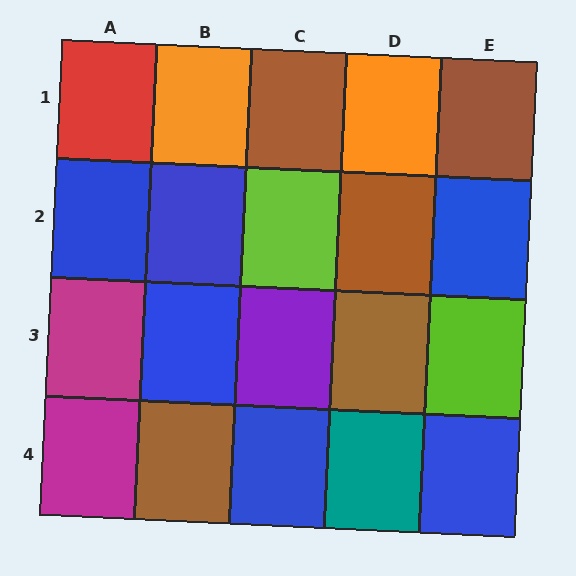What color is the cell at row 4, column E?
Blue.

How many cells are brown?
5 cells are brown.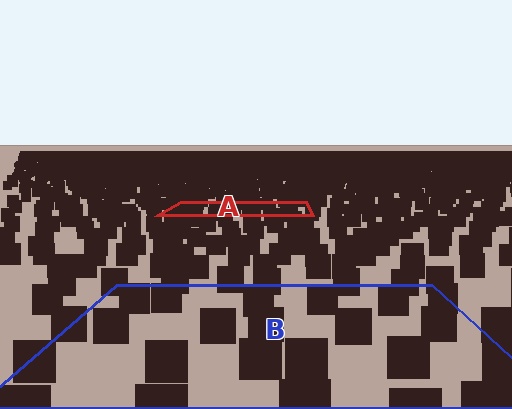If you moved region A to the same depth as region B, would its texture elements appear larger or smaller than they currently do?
They would appear larger. At a closer depth, the same texture elements are projected at a bigger on-screen size.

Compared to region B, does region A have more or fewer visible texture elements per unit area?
Region A has more texture elements per unit area — they are packed more densely because it is farther away.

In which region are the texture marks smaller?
The texture marks are smaller in region A, because it is farther away.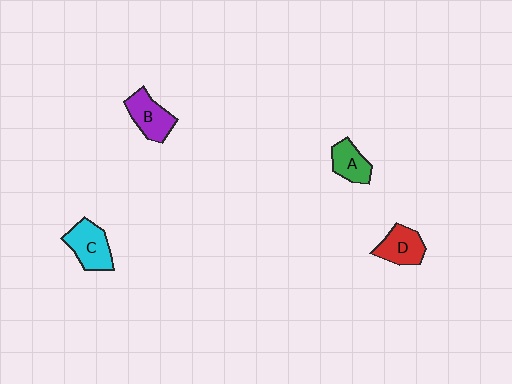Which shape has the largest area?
Shape C (cyan).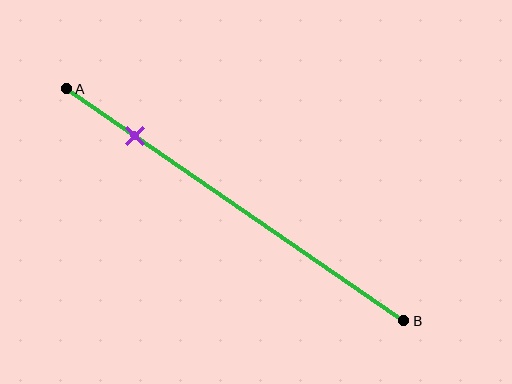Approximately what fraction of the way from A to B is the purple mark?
The purple mark is approximately 20% of the way from A to B.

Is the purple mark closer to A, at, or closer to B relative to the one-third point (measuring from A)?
The purple mark is closer to point A than the one-third point of segment AB.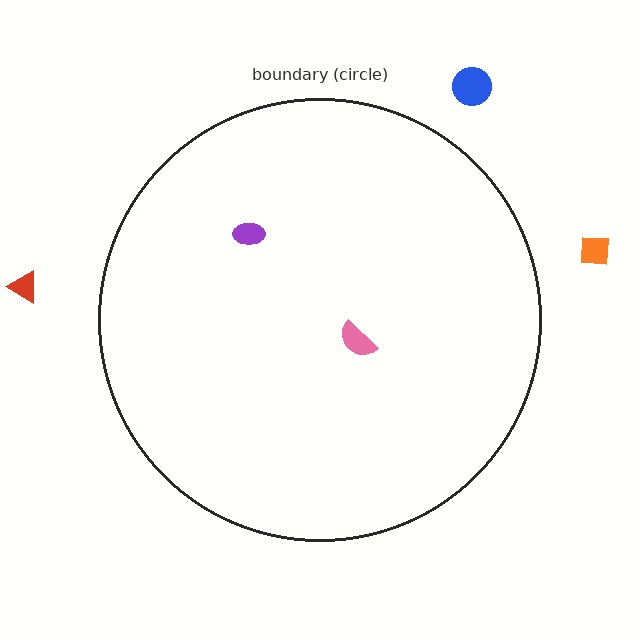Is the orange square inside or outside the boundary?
Outside.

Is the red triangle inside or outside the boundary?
Outside.